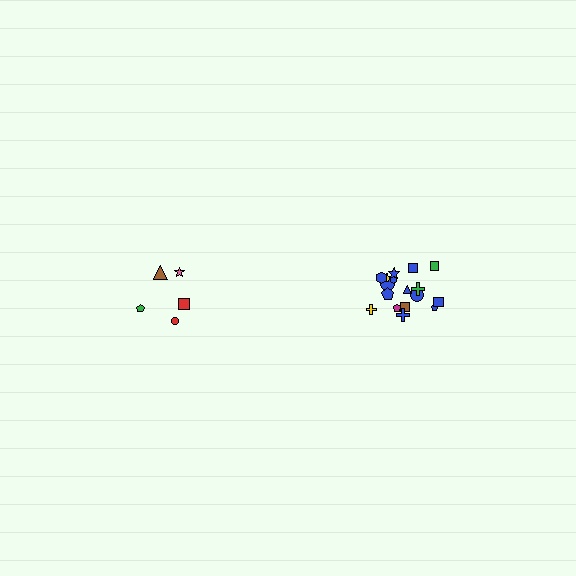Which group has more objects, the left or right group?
The right group.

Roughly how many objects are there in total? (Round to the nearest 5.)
Roughly 25 objects in total.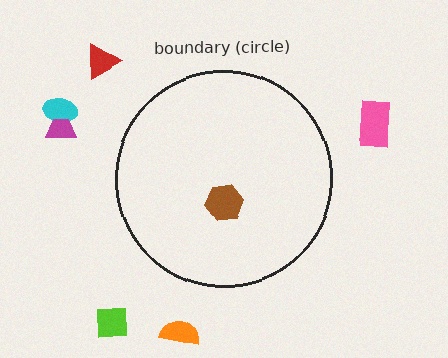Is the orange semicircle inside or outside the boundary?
Outside.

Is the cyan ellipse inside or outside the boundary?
Outside.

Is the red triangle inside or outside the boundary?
Outside.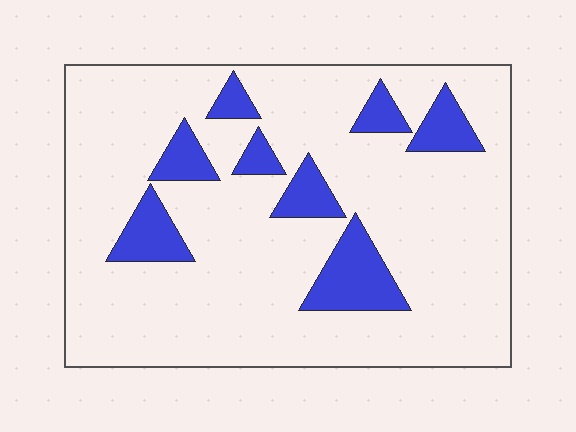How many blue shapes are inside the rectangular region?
8.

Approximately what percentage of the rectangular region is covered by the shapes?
Approximately 15%.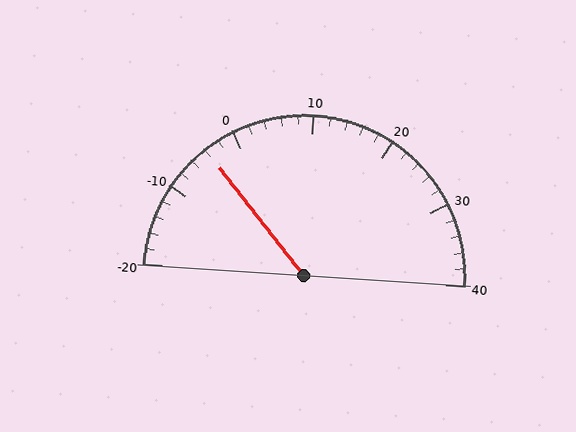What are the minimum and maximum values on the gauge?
The gauge ranges from -20 to 40.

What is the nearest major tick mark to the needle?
The nearest major tick mark is 0.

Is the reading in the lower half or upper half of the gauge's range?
The reading is in the lower half of the range (-20 to 40).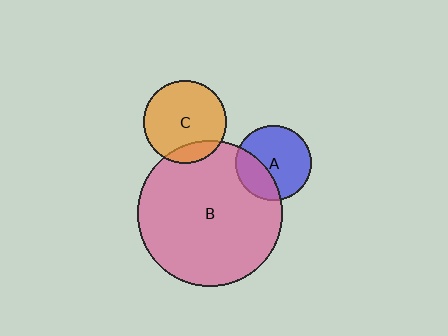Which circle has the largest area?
Circle B (pink).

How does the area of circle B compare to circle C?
Approximately 3.1 times.